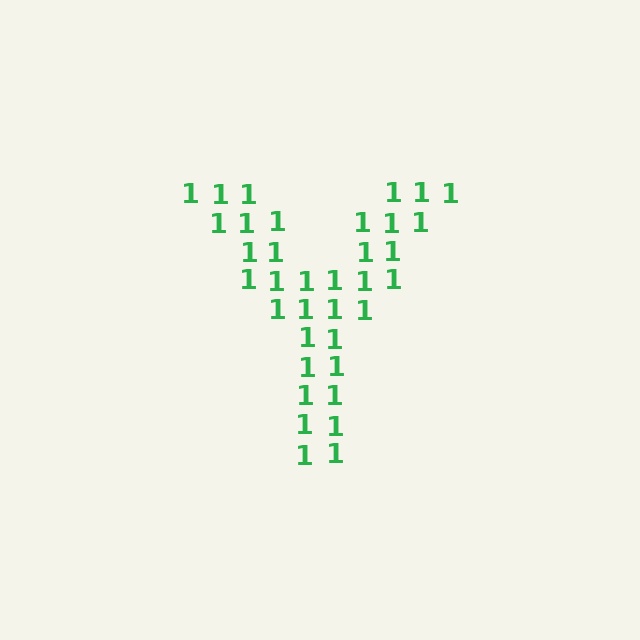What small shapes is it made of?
It is made of small digit 1's.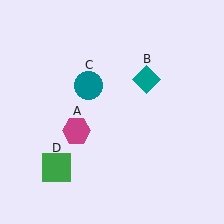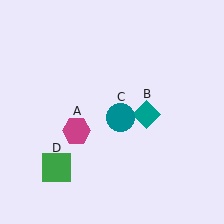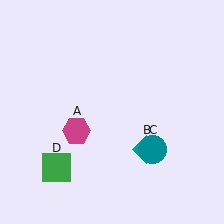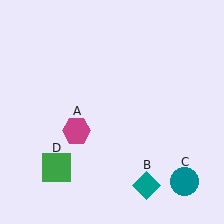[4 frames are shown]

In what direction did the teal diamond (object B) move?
The teal diamond (object B) moved down.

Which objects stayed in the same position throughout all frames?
Magenta hexagon (object A) and green square (object D) remained stationary.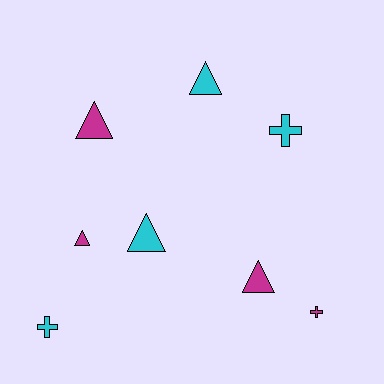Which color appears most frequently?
Magenta, with 4 objects.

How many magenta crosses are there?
There is 1 magenta cross.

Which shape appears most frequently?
Triangle, with 5 objects.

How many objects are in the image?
There are 8 objects.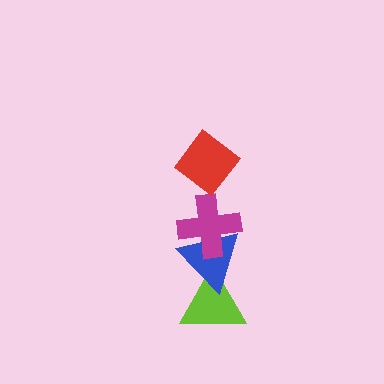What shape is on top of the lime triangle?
The blue triangle is on top of the lime triangle.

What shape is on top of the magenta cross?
The red diamond is on top of the magenta cross.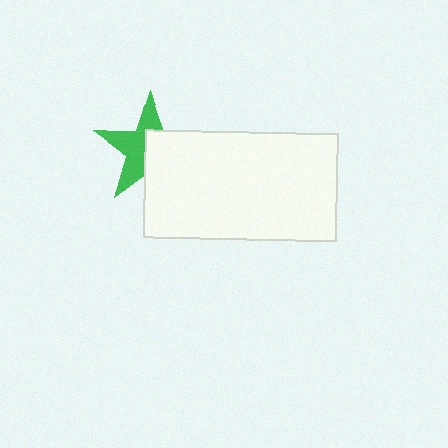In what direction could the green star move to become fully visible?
The green star could move toward the upper-left. That would shift it out from behind the white rectangle entirely.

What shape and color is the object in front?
The object in front is a white rectangle.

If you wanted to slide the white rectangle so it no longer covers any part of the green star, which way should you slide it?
Slide it toward the lower-right — that is the most direct way to separate the two shapes.